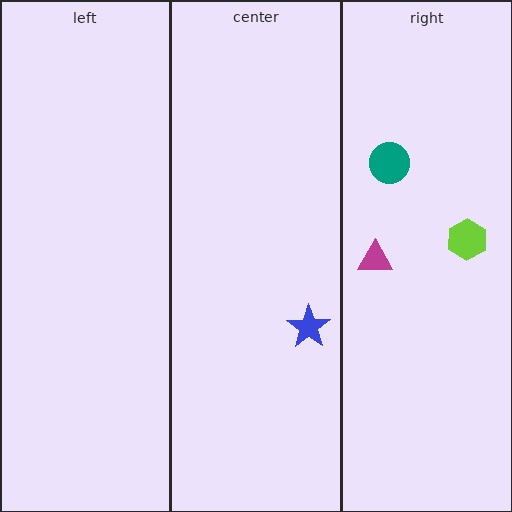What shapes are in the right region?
The teal circle, the magenta triangle, the lime hexagon.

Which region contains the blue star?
The center region.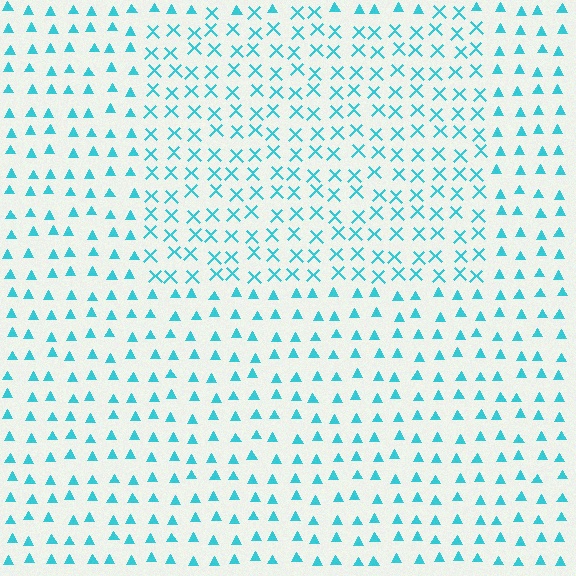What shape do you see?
I see a rectangle.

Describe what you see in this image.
The image is filled with small cyan elements arranged in a uniform grid. A rectangle-shaped region contains X marks, while the surrounding area contains triangles. The boundary is defined purely by the change in element shape.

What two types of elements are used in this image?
The image uses X marks inside the rectangle region and triangles outside it.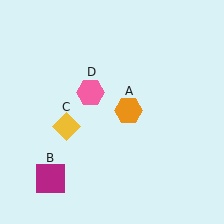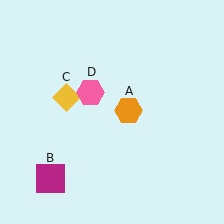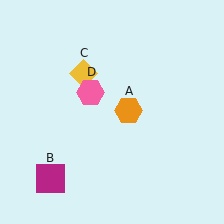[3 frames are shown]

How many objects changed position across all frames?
1 object changed position: yellow diamond (object C).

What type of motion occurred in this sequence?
The yellow diamond (object C) rotated clockwise around the center of the scene.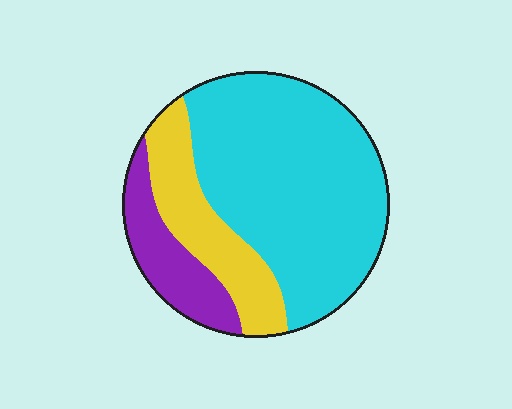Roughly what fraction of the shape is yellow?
Yellow covers 21% of the shape.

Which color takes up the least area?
Purple, at roughly 15%.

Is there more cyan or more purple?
Cyan.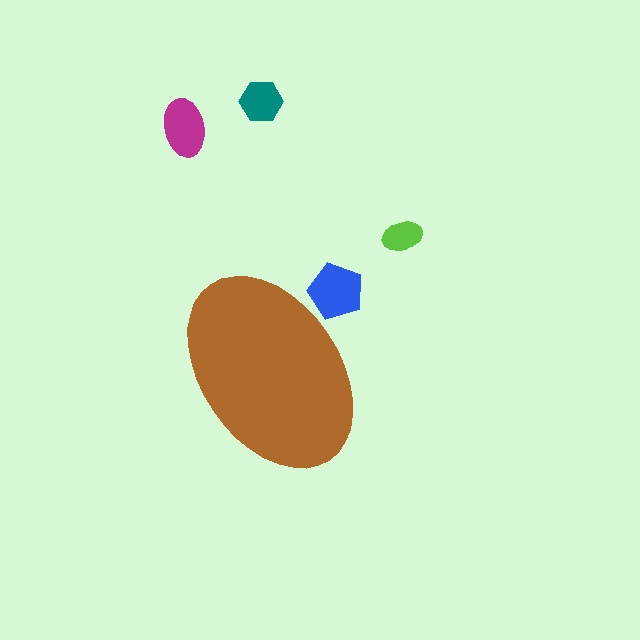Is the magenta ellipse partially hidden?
No, the magenta ellipse is fully visible.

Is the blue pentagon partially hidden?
Yes, the blue pentagon is partially hidden behind the brown ellipse.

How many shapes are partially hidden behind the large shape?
1 shape is partially hidden.